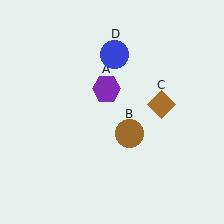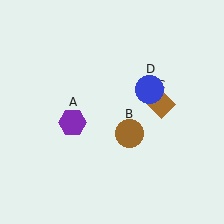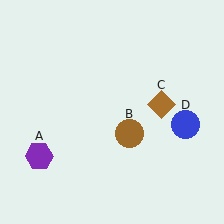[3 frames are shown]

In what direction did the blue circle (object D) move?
The blue circle (object D) moved down and to the right.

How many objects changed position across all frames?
2 objects changed position: purple hexagon (object A), blue circle (object D).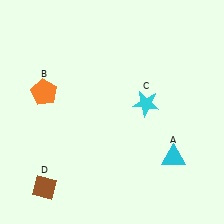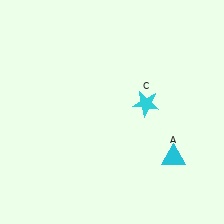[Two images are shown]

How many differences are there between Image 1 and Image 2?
There are 2 differences between the two images.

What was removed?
The orange pentagon (B), the brown diamond (D) were removed in Image 2.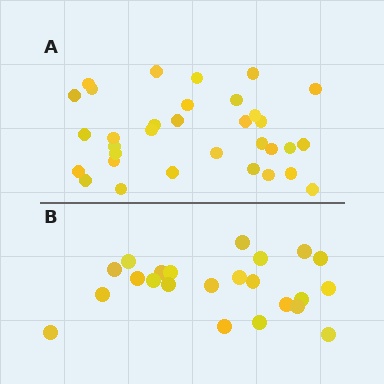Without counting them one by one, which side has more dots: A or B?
Region A (the top region) has more dots.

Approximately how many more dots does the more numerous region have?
Region A has roughly 10 or so more dots than region B.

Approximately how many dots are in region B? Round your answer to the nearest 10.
About 20 dots. (The exact count is 23, which rounds to 20.)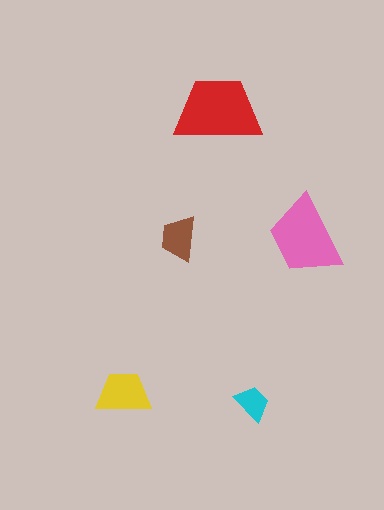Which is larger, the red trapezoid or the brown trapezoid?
The red one.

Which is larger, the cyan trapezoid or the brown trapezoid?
The brown one.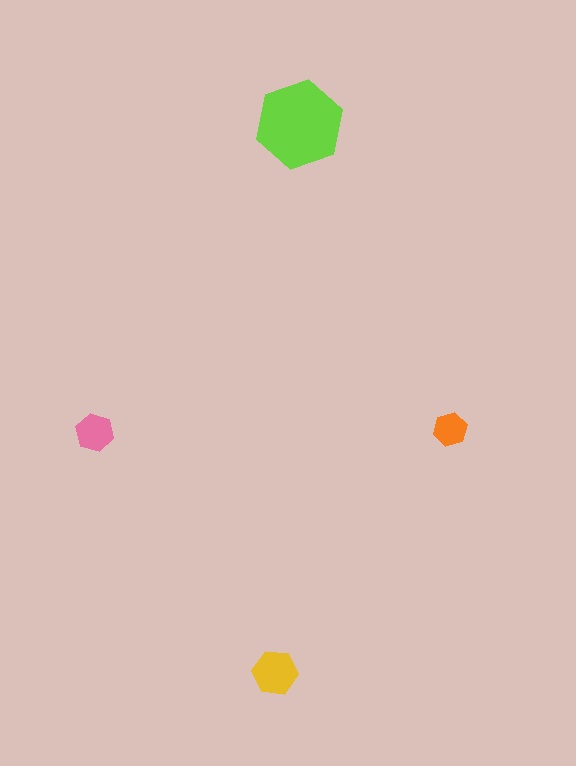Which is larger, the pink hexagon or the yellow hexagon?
The yellow one.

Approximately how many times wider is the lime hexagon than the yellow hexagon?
About 2 times wider.